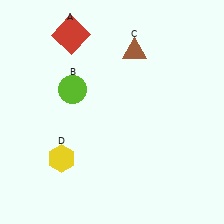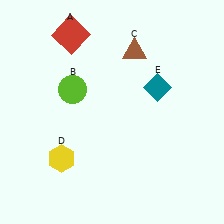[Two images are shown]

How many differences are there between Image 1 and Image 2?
There is 1 difference between the two images.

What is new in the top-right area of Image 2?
A teal diamond (E) was added in the top-right area of Image 2.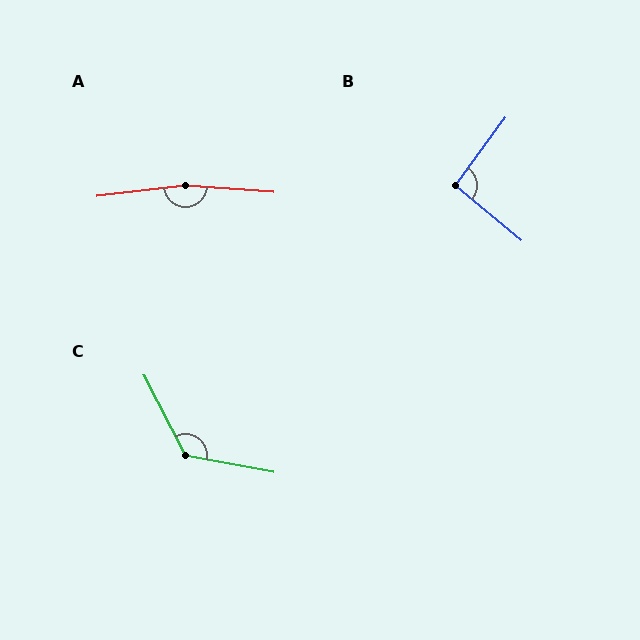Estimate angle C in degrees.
Approximately 128 degrees.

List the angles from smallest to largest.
B (93°), C (128°), A (169°).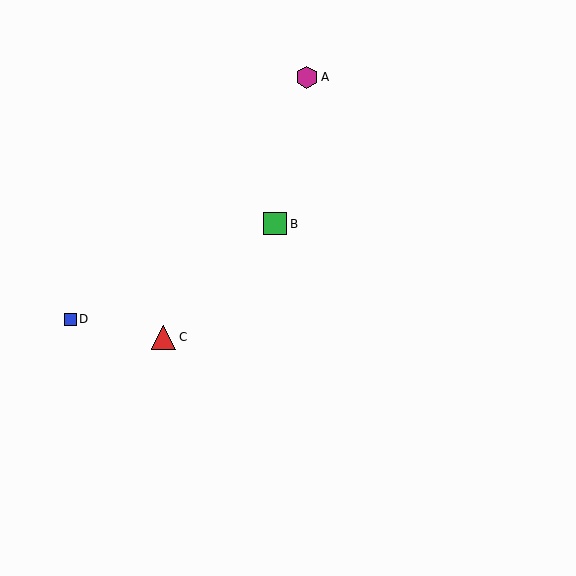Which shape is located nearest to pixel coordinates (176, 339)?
The red triangle (labeled C) at (164, 337) is nearest to that location.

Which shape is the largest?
The red triangle (labeled C) is the largest.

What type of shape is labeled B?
Shape B is a green square.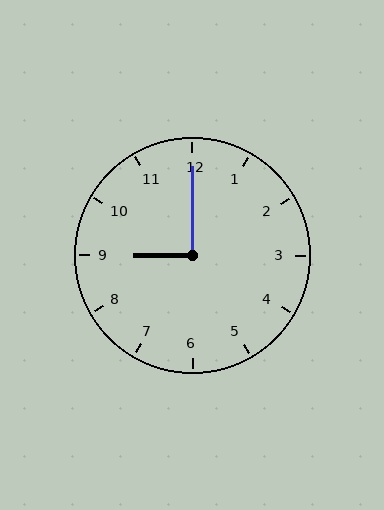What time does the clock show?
9:00.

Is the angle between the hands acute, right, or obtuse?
It is right.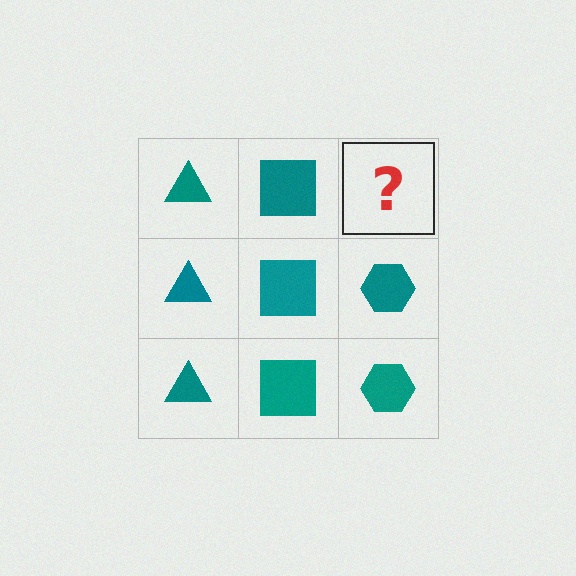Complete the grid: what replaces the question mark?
The question mark should be replaced with a teal hexagon.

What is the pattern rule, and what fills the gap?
The rule is that each column has a consistent shape. The gap should be filled with a teal hexagon.